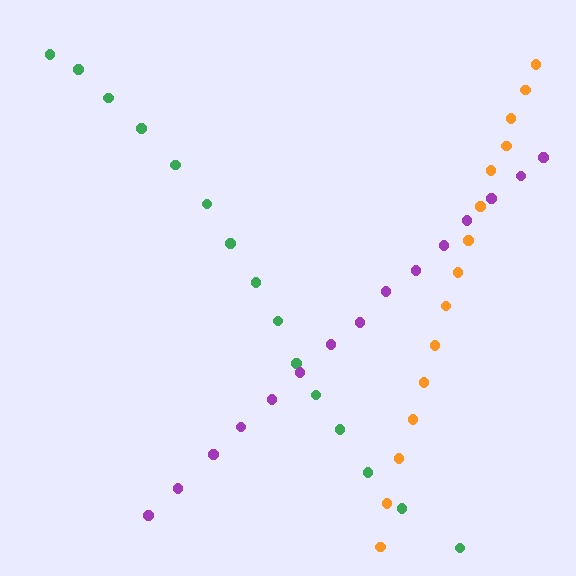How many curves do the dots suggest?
There are 3 distinct paths.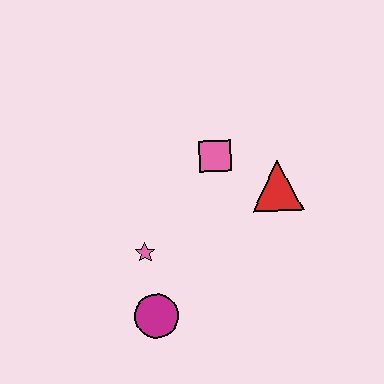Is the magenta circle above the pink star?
No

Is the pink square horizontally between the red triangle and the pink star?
Yes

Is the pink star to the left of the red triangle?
Yes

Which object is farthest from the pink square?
The magenta circle is farthest from the pink square.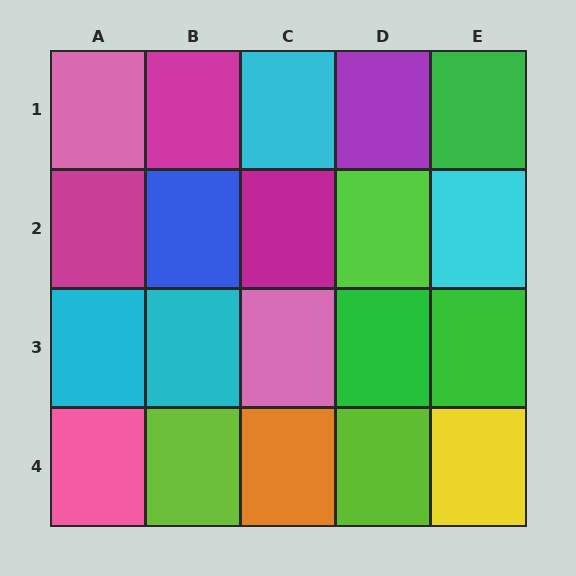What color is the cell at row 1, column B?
Magenta.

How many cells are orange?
1 cell is orange.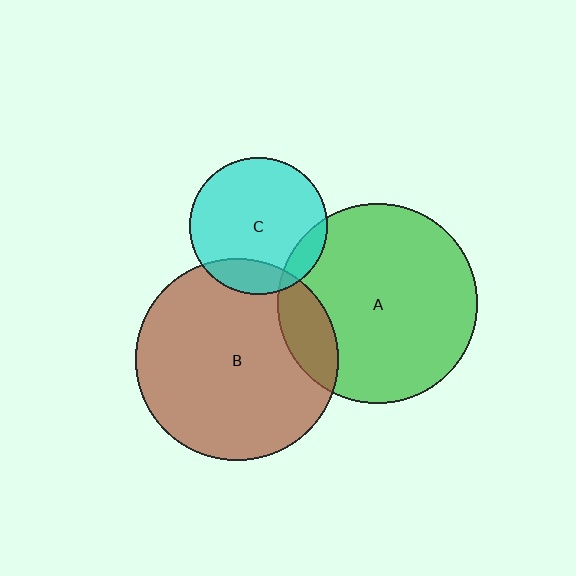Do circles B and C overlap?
Yes.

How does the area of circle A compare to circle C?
Approximately 2.1 times.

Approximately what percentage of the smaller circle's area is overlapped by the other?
Approximately 15%.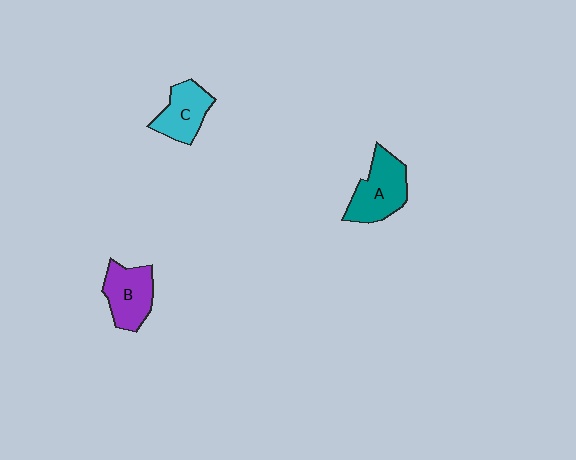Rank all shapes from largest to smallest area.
From largest to smallest: A (teal), B (purple), C (cyan).